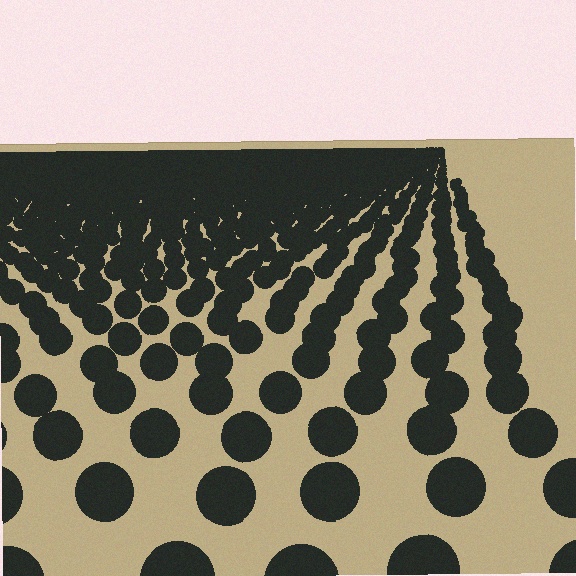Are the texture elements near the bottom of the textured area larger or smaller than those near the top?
Larger. Near the bottom, elements are closer to the viewer and appear at a bigger on-screen size.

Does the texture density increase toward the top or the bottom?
Density increases toward the top.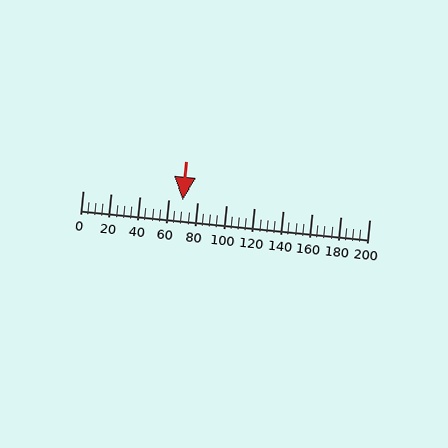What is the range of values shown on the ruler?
The ruler shows values from 0 to 200.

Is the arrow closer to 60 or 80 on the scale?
The arrow is closer to 80.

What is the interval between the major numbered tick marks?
The major tick marks are spaced 20 units apart.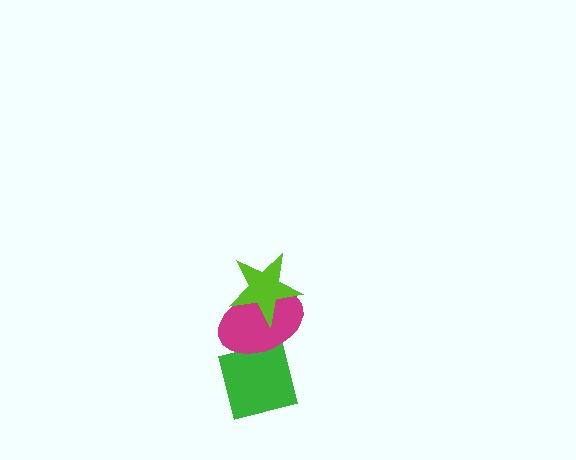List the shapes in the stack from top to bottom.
From top to bottom: the lime star, the magenta ellipse, the green square.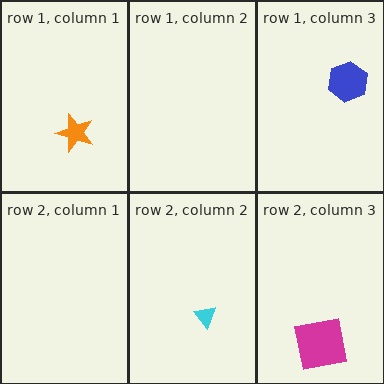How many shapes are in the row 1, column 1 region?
1.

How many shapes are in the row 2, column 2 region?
1.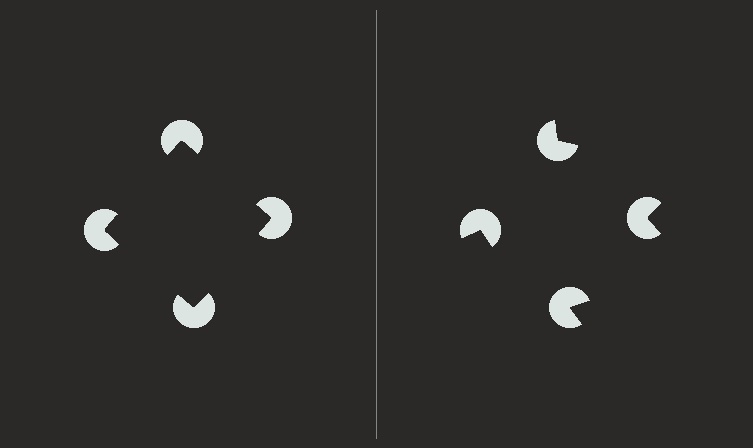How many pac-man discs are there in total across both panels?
8 — 4 on each side.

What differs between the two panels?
The pac-man discs are positioned identically on both sides; only the wedge orientations differ. On the left they align to a square; on the right they are misaligned.